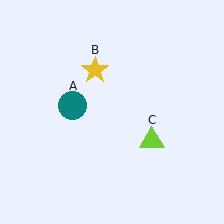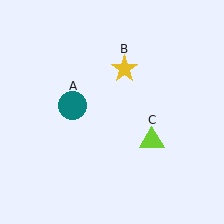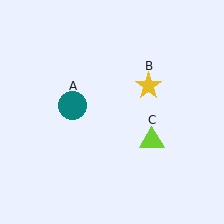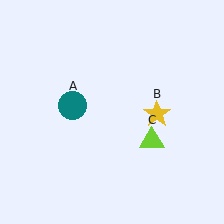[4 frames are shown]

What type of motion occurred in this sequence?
The yellow star (object B) rotated clockwise around the center of the scene.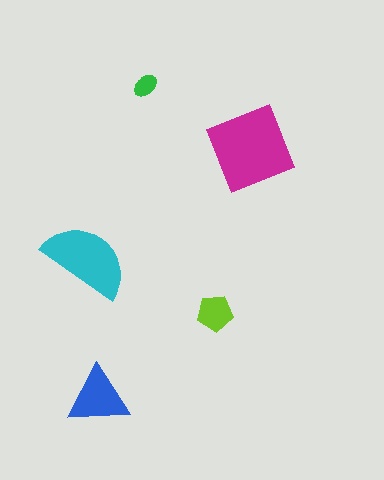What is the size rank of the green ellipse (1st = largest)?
5th.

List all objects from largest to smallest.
The magenta square, the cyan semicircle, the blue triangle, the lime pentagon, the green ellipse.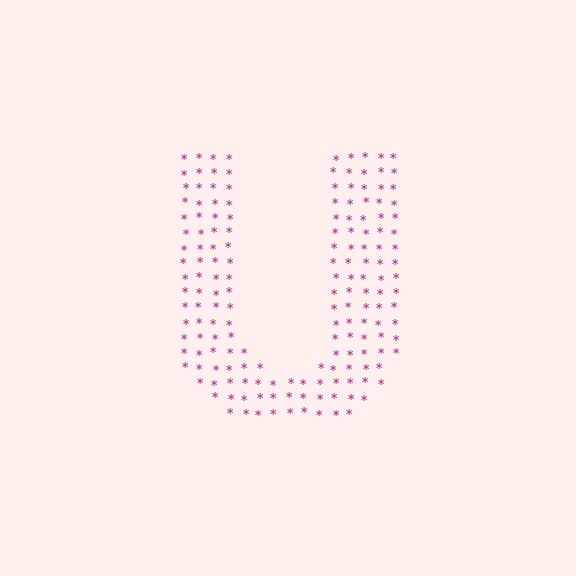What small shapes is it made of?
It is made of small asterisks.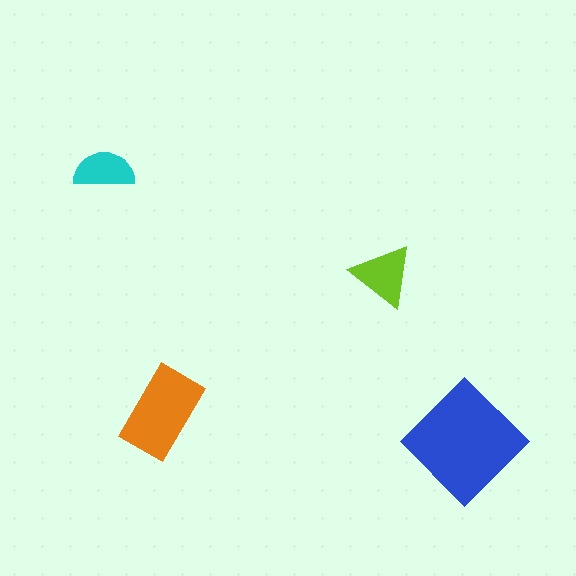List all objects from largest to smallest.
The blue diamond, the orange rectangle, the lime triangle, the cyan semicircle.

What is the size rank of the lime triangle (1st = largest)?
3rd.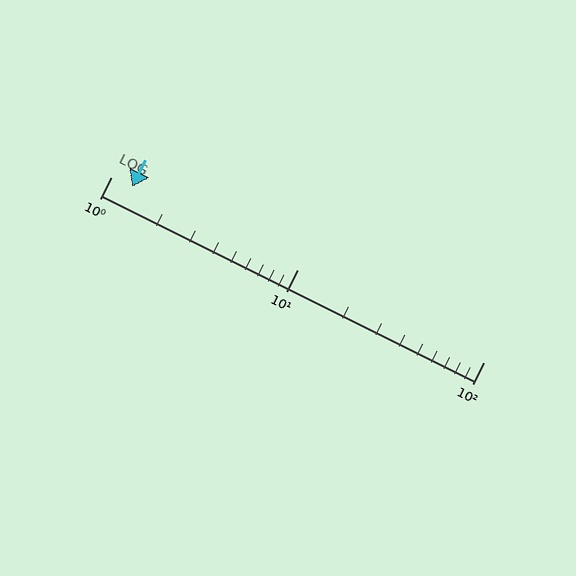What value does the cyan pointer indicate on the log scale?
The pointer indicates approximately 1.3.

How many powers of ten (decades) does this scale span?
The scale spans 2 decades, from 1 to 100.